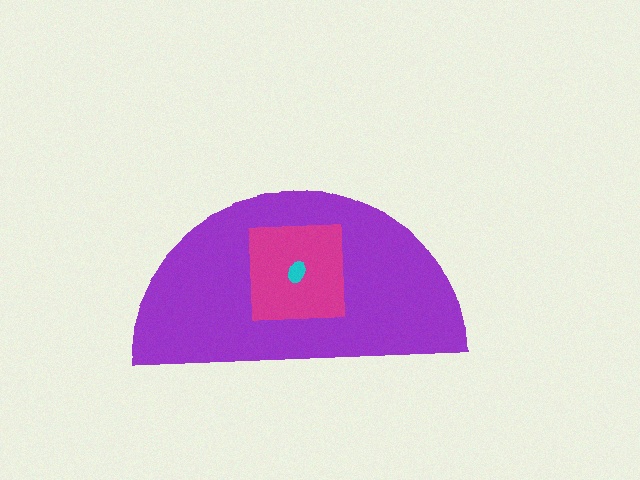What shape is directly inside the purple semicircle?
The magenta square.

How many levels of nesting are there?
3.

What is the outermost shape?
The purple semicircle.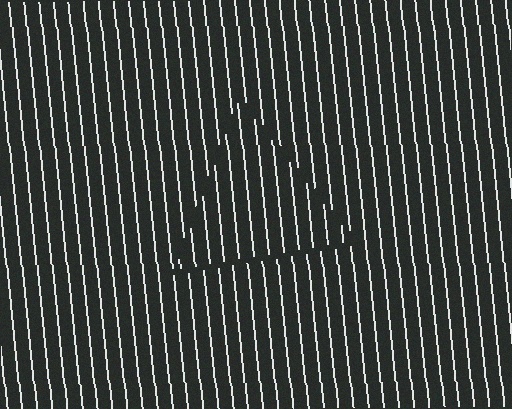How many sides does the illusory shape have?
3 sides — the line-ends trace a triangle.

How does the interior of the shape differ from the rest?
The interior of the shape contains the same grating, shifted by half a period — the contour is defined by the phase discontinuity where line-ends from the inner and outer gratings abut.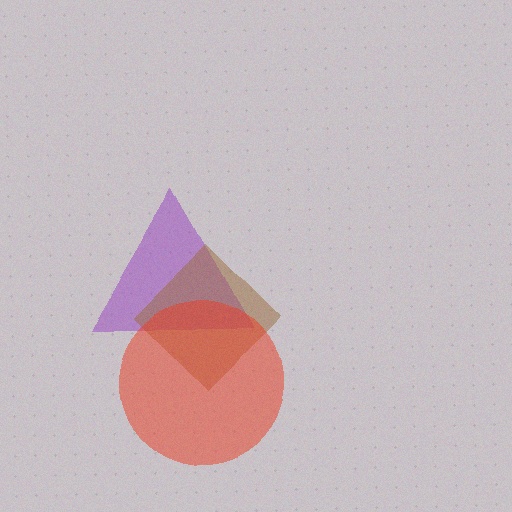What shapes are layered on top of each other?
The layered shapes are: a purple triangle, a brown diamond, a red circle.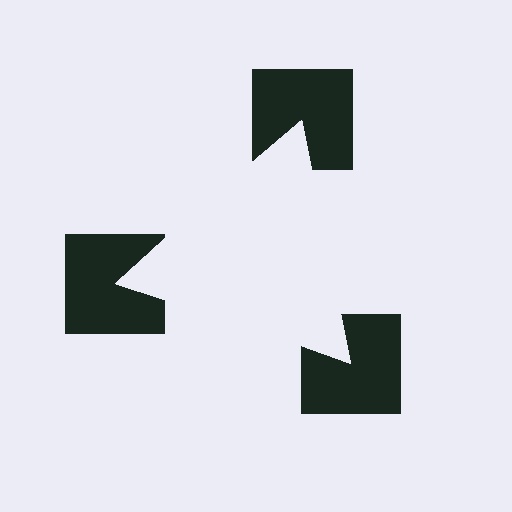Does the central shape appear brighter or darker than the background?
It typically appears slightly brighter than the background, even though no actual brightness change is drawn.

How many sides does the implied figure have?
3 sides.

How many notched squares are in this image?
There are 3 — one at each vertex of the illusory triangle.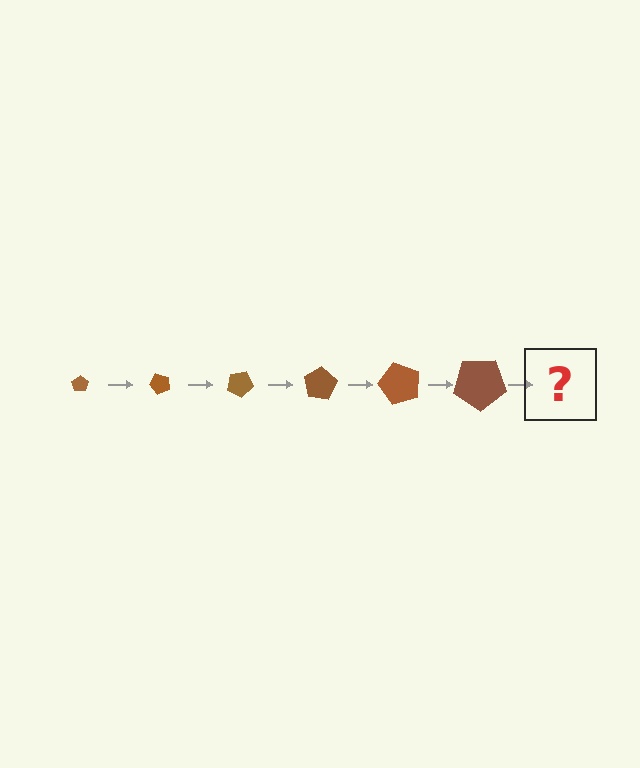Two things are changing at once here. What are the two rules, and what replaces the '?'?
The two rules are that the pentagon grows larger each step and it rotates 50 degrees each step. The '?' should be a pentagon, larger than the previous one and rotated 300 degrees from the start.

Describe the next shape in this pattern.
It should be a pentagon, larger than the previous one and rotated 300 degrees from the start.